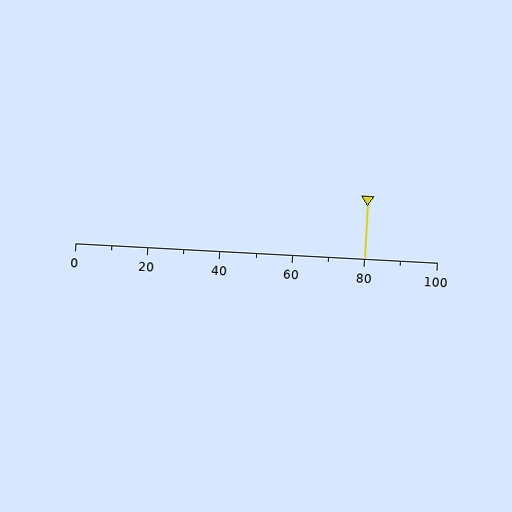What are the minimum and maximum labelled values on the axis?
The axis runs from 0 to 100.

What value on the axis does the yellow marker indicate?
The marker indicates approximately 80.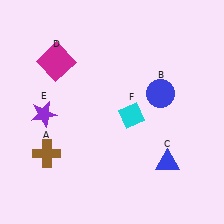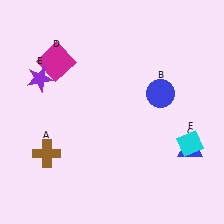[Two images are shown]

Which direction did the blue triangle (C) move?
The blue triangle (C) moved right.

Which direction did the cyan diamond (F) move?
The cyan diamond (F) moved right.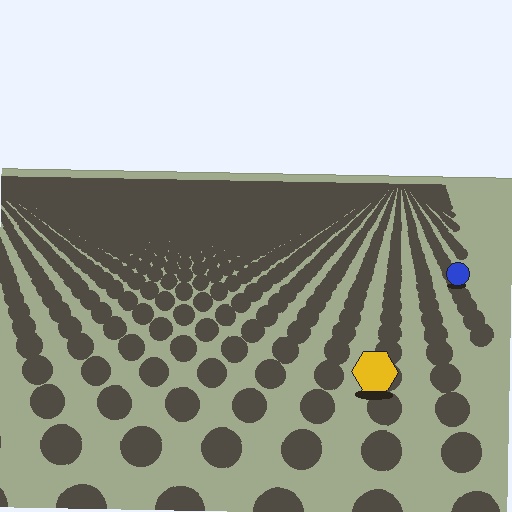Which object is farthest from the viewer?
The blue circle is farthest from the viewer. It appears smaller and the ground texture around it is denser.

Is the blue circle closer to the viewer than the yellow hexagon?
No. The yellow hexagon is closer — you can tell from the texture gradient: the ground texture is coarser near it.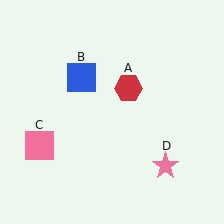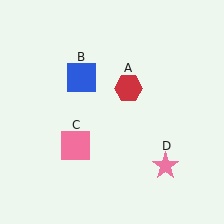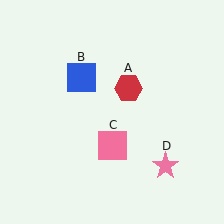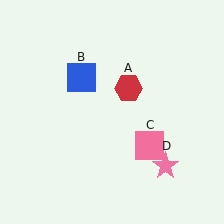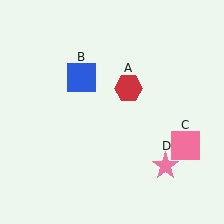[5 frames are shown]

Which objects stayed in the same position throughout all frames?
Red hexagon (object A) and blue square (object B) and pink star (object D) remained stationary.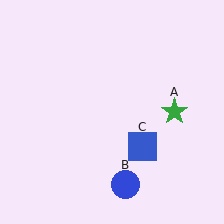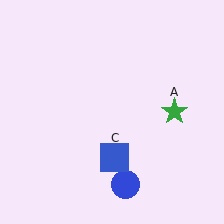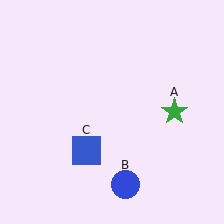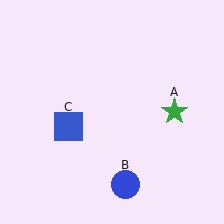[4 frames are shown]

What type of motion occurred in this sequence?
The blue square (object C) rotated clockwise around the center of the scene.